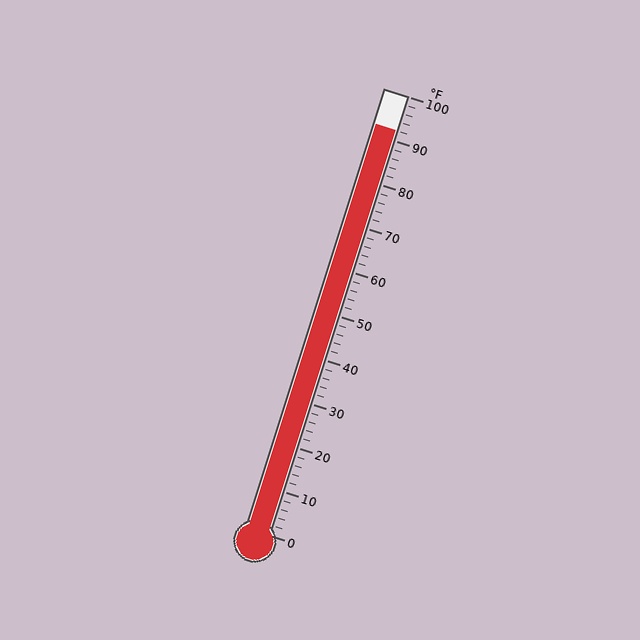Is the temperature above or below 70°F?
The temperature is above 70°F.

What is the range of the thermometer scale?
The thermometer scale ranges from 0°F to 100°F.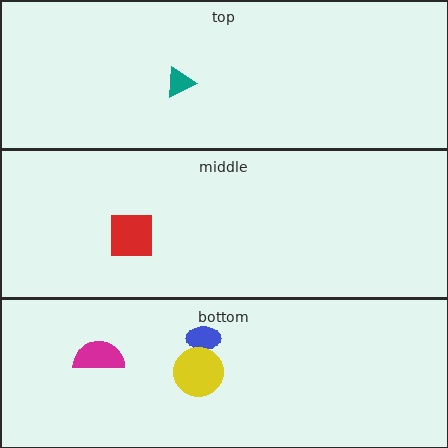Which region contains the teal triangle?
The top region.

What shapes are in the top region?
The teal triangle.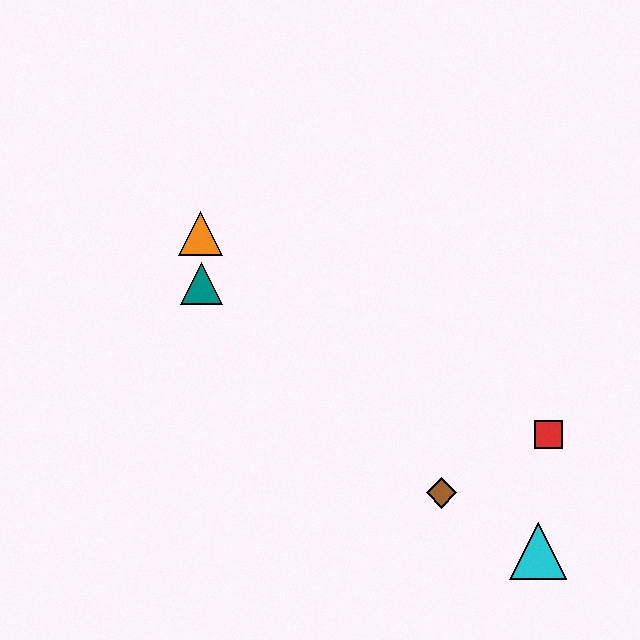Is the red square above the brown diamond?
Yes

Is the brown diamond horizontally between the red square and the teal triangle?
Yes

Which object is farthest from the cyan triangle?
The orange triangle is farthest from the cyan triangle.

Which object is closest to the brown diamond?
The cyan triangle is closest to the brown diamond.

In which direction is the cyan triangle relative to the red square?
The cyan triangle is below the red square.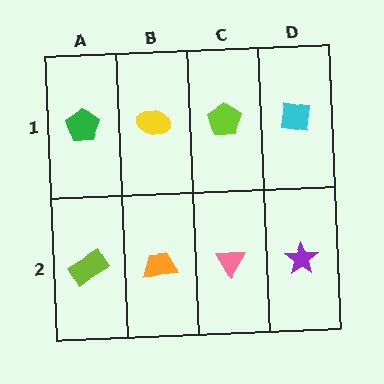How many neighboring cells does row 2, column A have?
2.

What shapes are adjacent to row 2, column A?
A green pentagon (row 1, column A), an orange trapezoid (row 2, column B).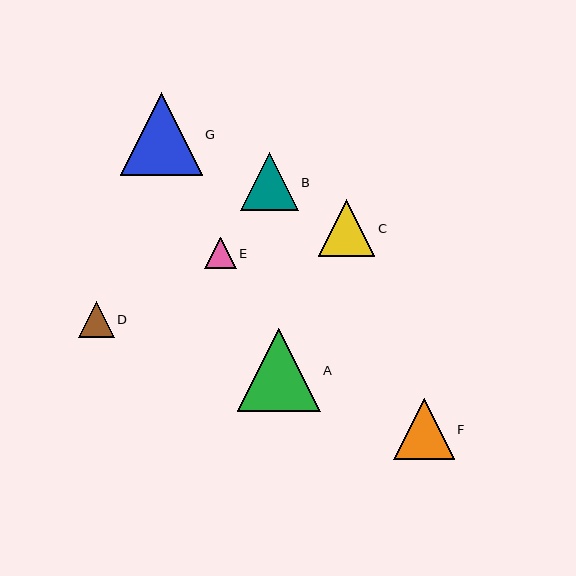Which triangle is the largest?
Triangle A is the largest with a size of approximately 83 pixels.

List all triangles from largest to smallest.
From largest to smallest: A, G, F, B, C, D, E.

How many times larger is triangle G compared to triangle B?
Triangle G is approximately 1.4 times the size of triangle B.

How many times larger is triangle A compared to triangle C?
Triangle A is approximately 1.5 times the size of triangle C.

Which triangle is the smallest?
Triangle E is the smallest with a size of approximately 32 pixels.